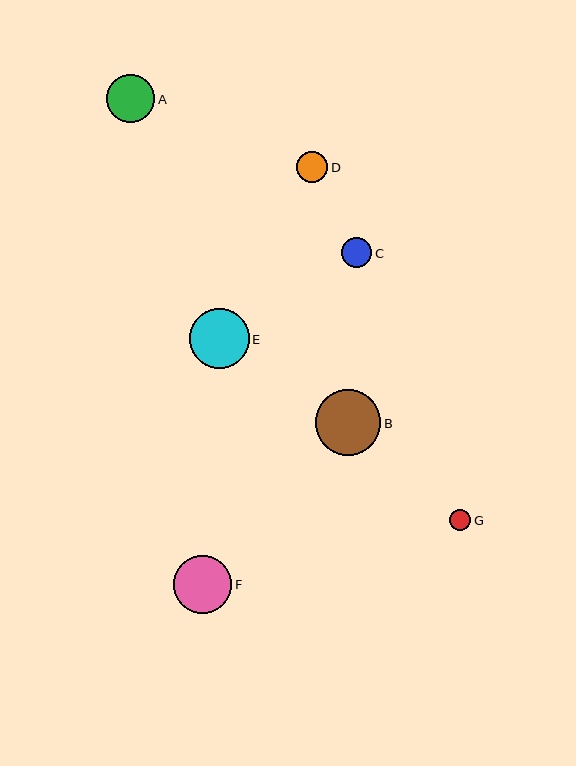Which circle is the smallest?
Circle G is the smallest with a size of approximately 21 pixels.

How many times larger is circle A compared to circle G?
Circle A is approximately 2.3 times the size of circle G.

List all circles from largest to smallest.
From largest to smallest: B, E, F, A, D, C, G.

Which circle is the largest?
Circle B is the largest with a size of approximately 65 pixels.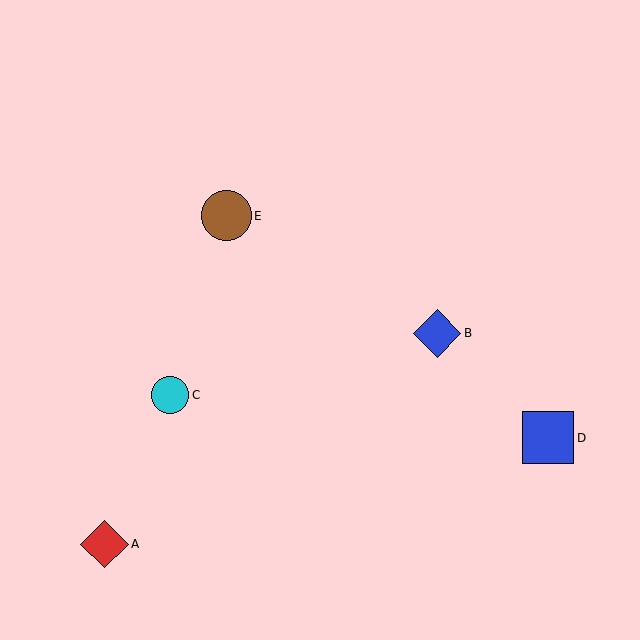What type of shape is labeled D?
Shape D is a blue square.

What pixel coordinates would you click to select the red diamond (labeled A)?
Click at (104, 544) to select the red diamond A.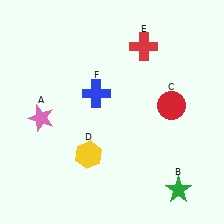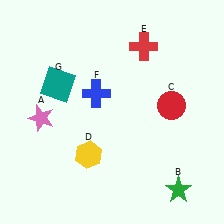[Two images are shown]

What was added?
A teal square (G) was added in Image 2.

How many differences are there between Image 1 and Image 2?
There is 1 difference between the two images.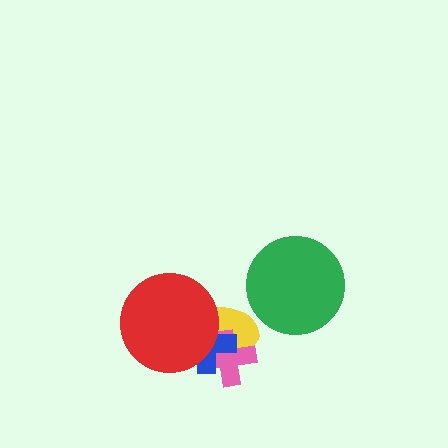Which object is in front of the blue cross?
The red circle is in front of the blue cross.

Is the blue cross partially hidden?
Yes, it is partially covered by another shape.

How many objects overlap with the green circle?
0 objects overlap with the green circle.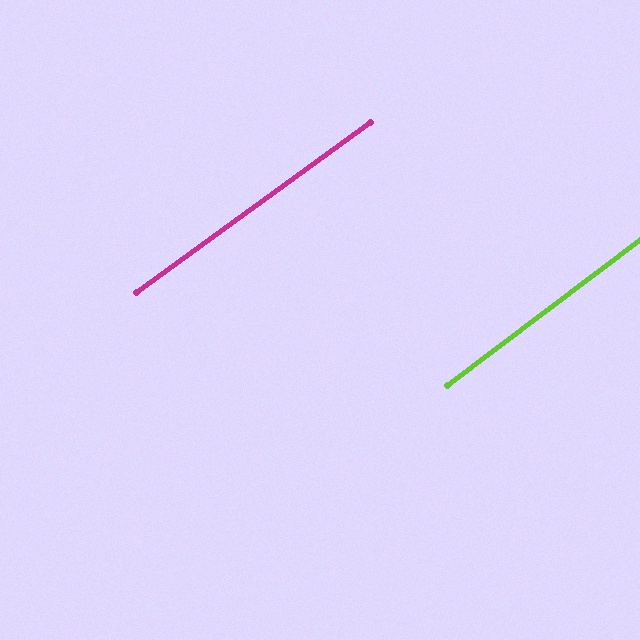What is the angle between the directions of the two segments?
Approximately 1 degree.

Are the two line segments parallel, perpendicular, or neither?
Parallel — their directions differ by only 1.0°.